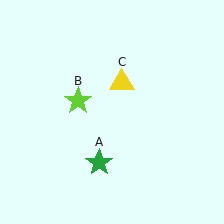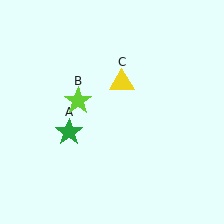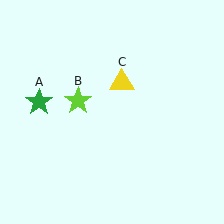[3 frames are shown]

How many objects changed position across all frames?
1 object changed position: green star (object A).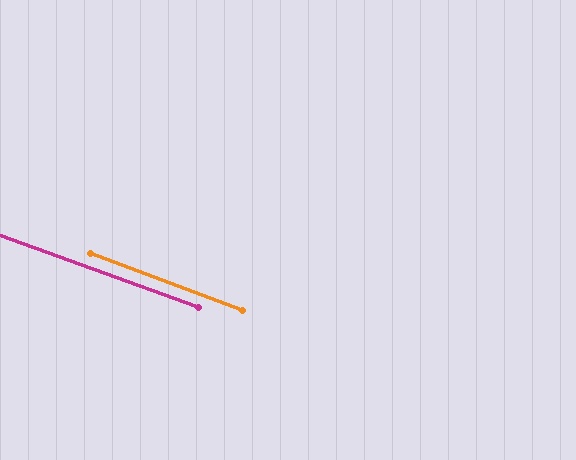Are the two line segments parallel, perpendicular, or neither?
Parallel — their directions differ by only 0.7°.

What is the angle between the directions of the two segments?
Approximately 1 degree.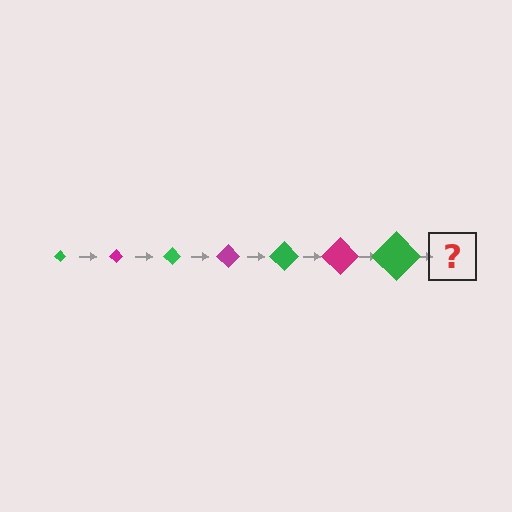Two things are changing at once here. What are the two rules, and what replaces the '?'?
The two rules are that the diamond grows larger each step and the color cycles through green and magenta. The '?' should be a magenta diamond, larger than the previous one.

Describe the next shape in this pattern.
It should be a magenta diamond, larger than the previous one.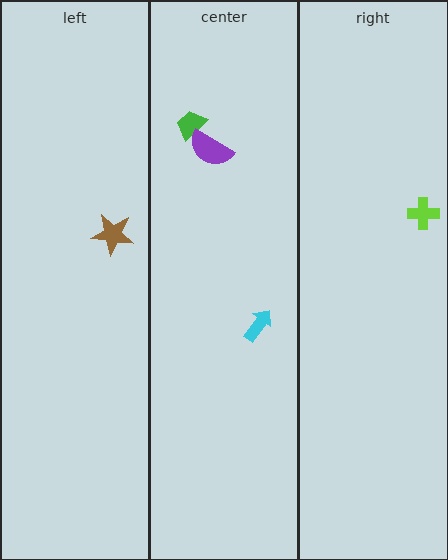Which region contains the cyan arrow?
The center region.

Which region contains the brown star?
The left region.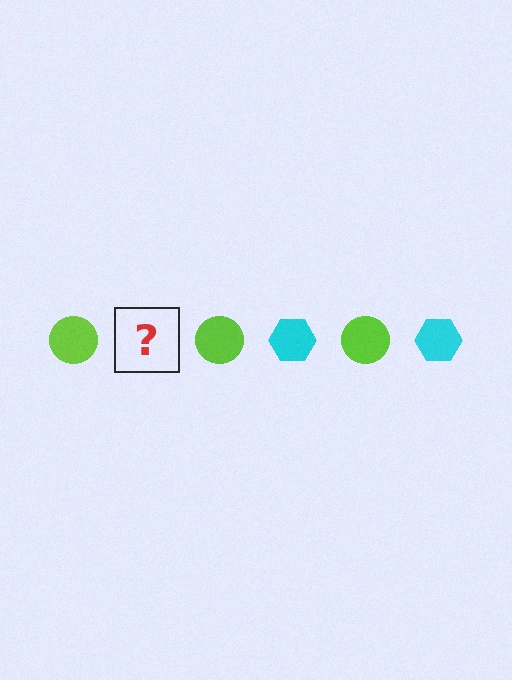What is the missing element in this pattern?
The missing element is a cyan hexagon.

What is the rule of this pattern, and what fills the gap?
The rule is that the pattern alternates between lime circle and cyan hexagon. The gap should be filled with a cyan hexagon.